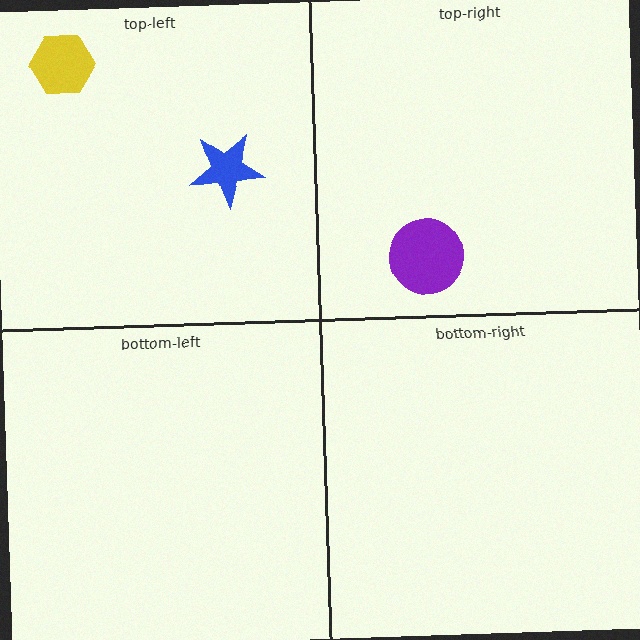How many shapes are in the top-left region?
2.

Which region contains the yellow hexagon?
The top-left region.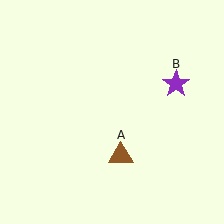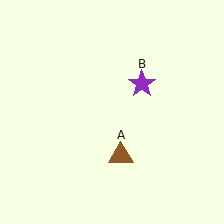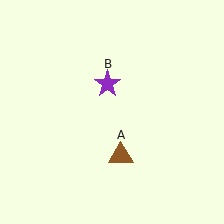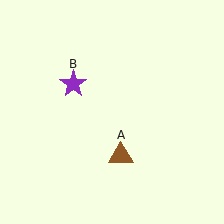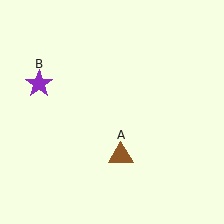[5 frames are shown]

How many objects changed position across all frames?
1 object changed position: purple star (object B).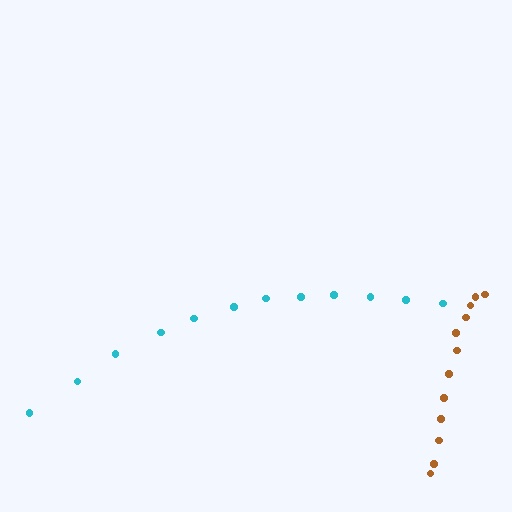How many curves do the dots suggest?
There are 2 distinct paths.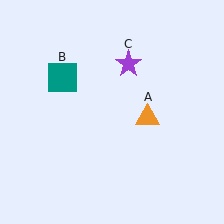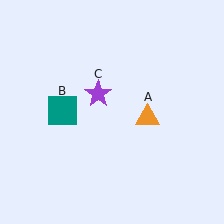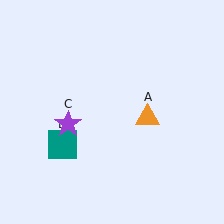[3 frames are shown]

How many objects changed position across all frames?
2 objects changed position: teal square (object B), purple star (object C).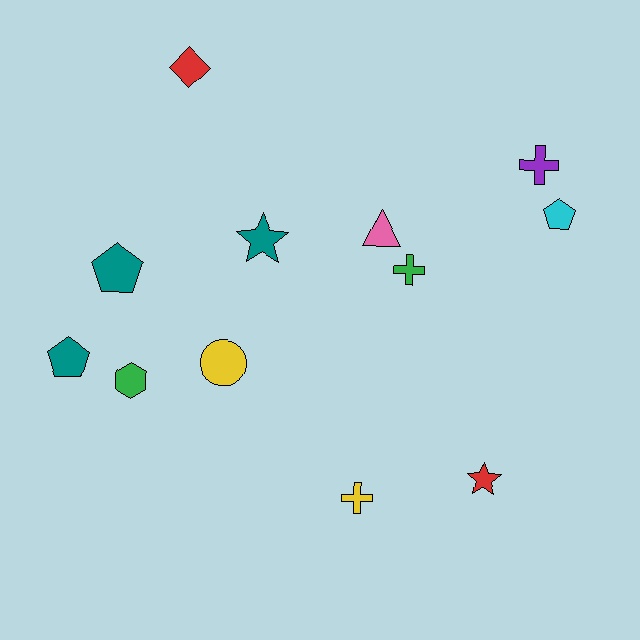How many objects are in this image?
There are 12 objects.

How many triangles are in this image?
There is 1 triangle.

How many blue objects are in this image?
There are no blue objects.